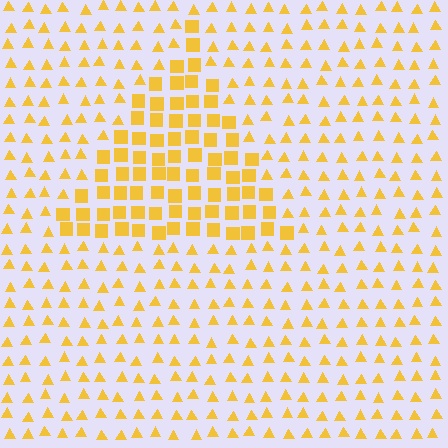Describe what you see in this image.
The image is filled with small yellow elements arranged in a uniform grid. A triangle-shaped region contains squares, while the surrounding area contains triangles. The boundary is defined purely by the change in element shape.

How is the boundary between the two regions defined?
The boundary is defined by a change in element shape: squares inside vs. triangles outside. All elements share the same color and spacing.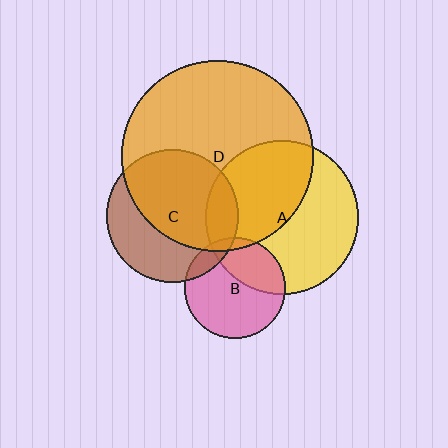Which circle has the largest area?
Circle D (orange).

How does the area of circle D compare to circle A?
Approximately 1.6 times.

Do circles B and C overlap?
Yes.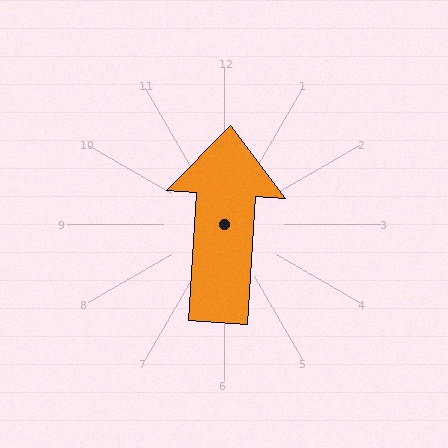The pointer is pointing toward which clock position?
Roughly 12 o'clock.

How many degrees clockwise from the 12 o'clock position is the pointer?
Approximately 4 degrees.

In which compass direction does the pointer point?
North.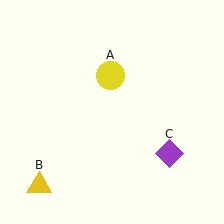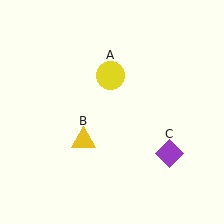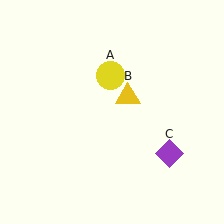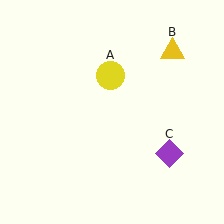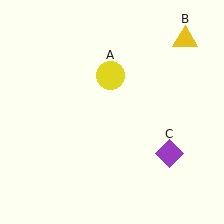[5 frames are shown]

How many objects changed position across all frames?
1 object changed position: yellow triangle (object B).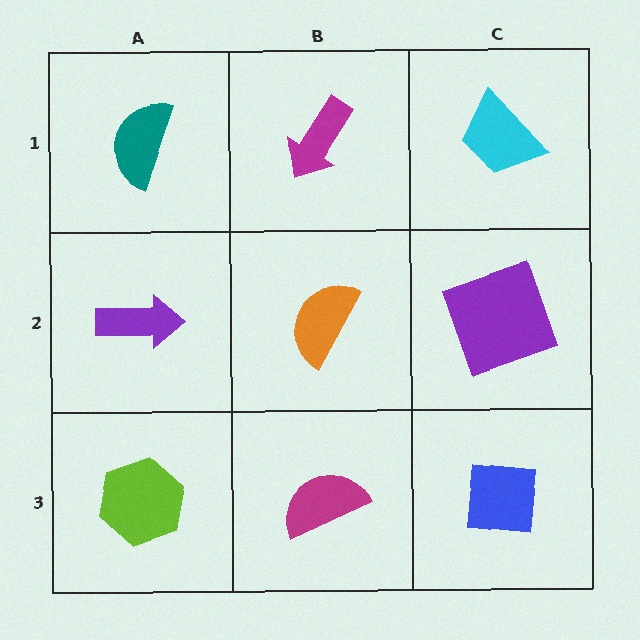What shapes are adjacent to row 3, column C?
A purple square (row 2, column C), a magenta semicircle (row 3, column B).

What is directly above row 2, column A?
A teal semicircle.